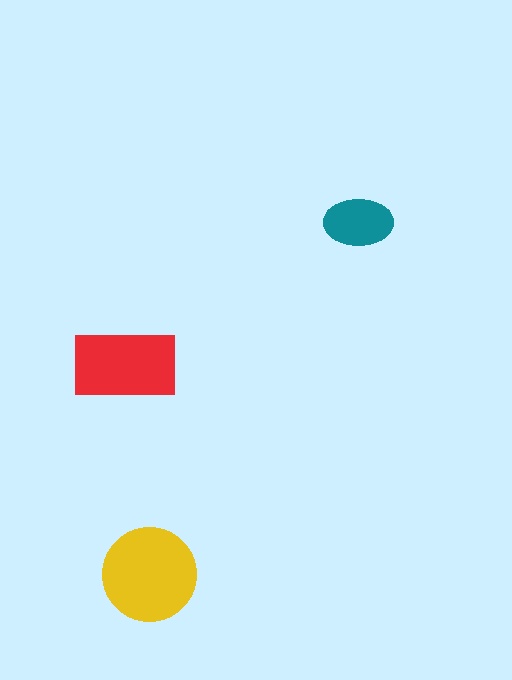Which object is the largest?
The yellow circle.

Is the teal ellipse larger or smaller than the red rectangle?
Smaller.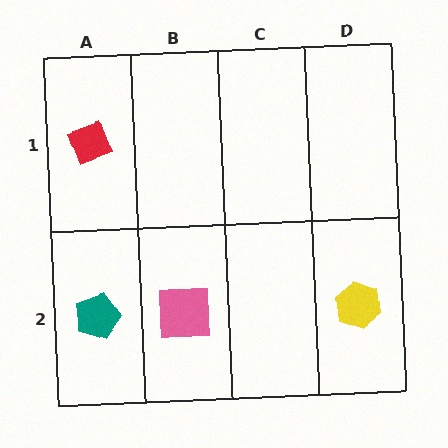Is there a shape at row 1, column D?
No, that cell is empty.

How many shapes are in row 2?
3 shapes.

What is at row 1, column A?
A red diamond.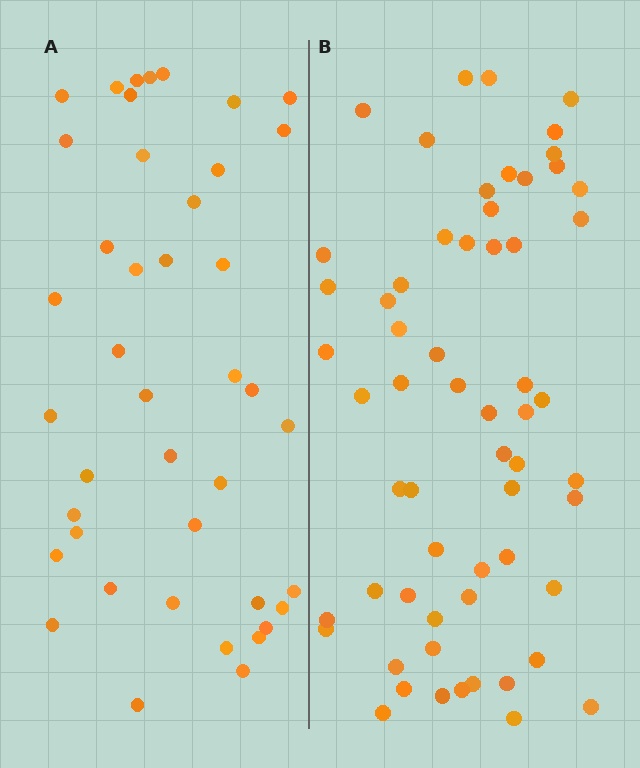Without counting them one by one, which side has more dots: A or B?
Region B (the right region) has more dots.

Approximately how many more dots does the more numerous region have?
Region B has approximately 20 more dots than region A.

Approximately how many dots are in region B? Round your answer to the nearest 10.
About 60 dots.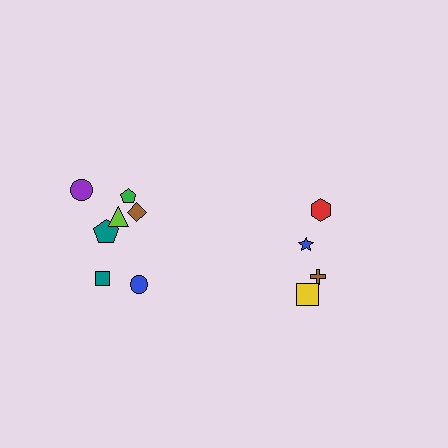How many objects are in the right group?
There are 4 objects.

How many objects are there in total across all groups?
There are 11 objects.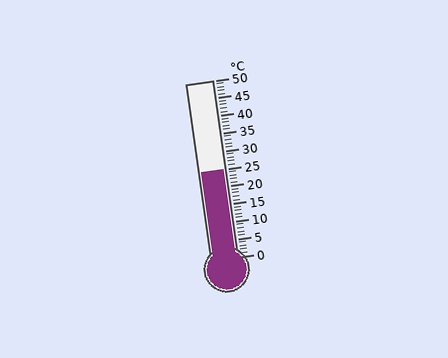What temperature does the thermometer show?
The thermometer shows approximately 25°C.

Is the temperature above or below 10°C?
The temperature is above 10°C.